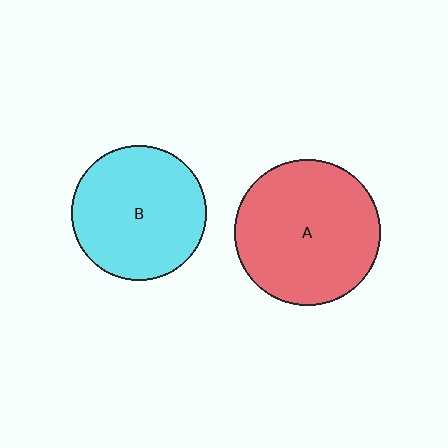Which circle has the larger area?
Circle A (red).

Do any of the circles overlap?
No, none of the circles overlap.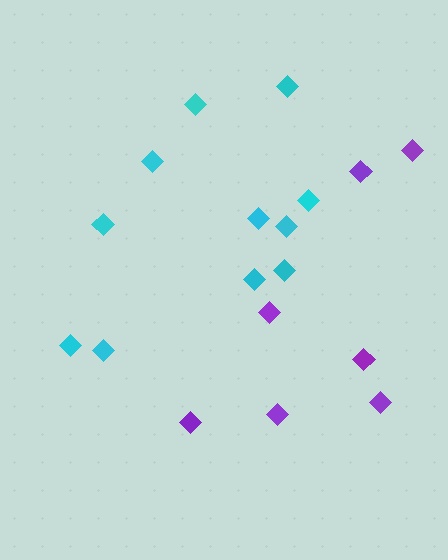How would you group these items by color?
There are 2 groups: one group of cyan diamonds (11) and one group of purple diamonds (7).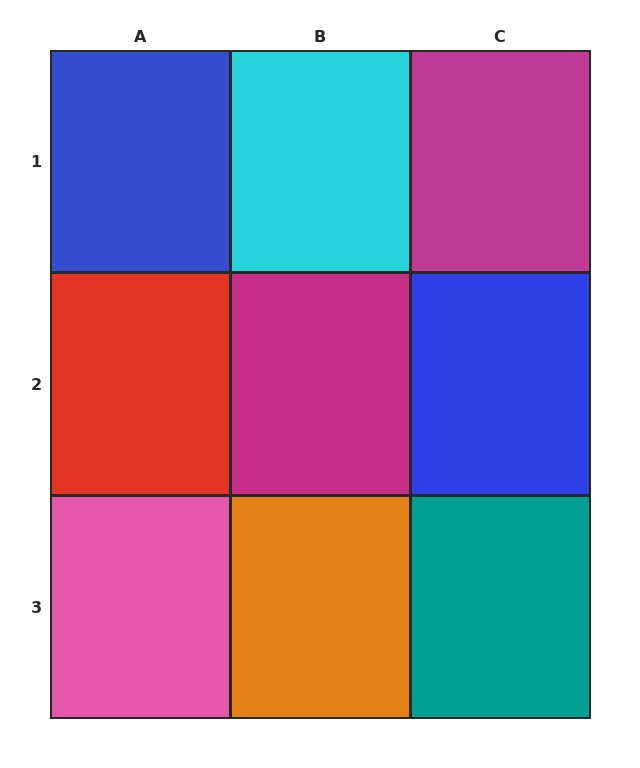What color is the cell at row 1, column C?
Magenta.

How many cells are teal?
1 cell is teal.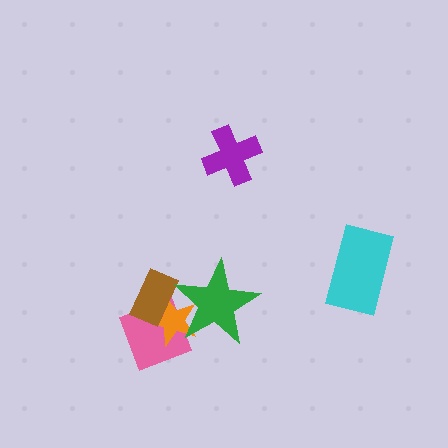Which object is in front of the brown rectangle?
The green star is in front of the brown rectangle.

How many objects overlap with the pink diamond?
3 objects overlap with the pink diamond.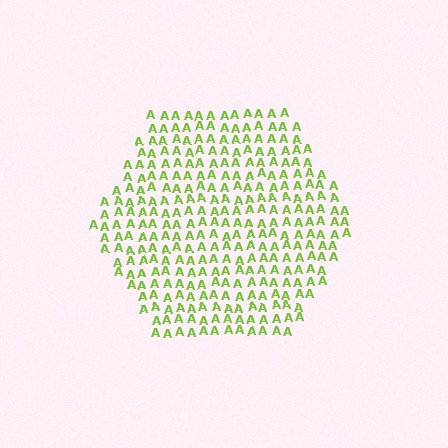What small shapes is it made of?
It is made of small letter A's.